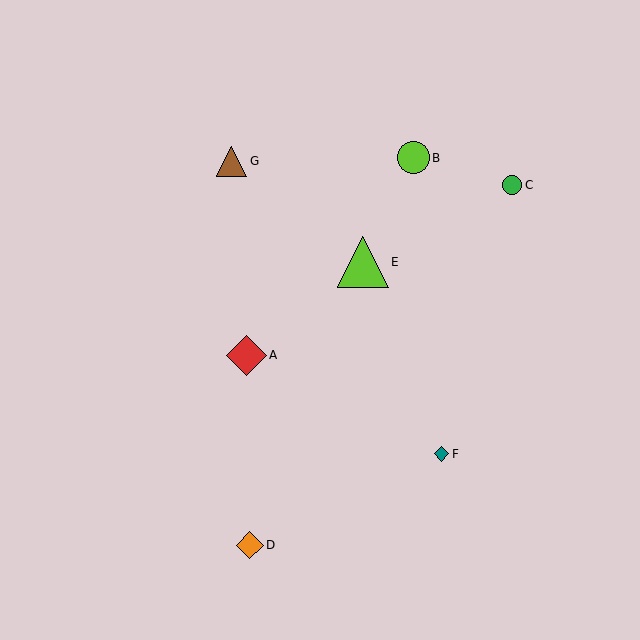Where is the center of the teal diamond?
The center of the teal diamond is at (442, 454).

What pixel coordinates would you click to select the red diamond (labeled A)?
Click at (246, 355) to select the red diamond A.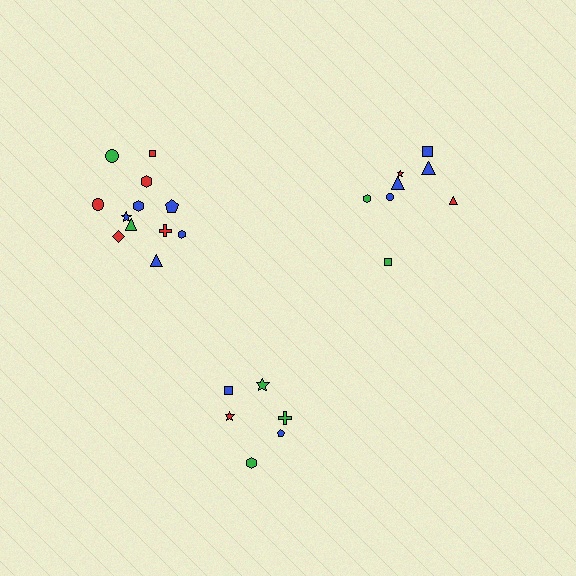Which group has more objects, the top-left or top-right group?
The top-left group.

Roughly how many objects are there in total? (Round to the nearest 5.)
Roughly 25 objects in total.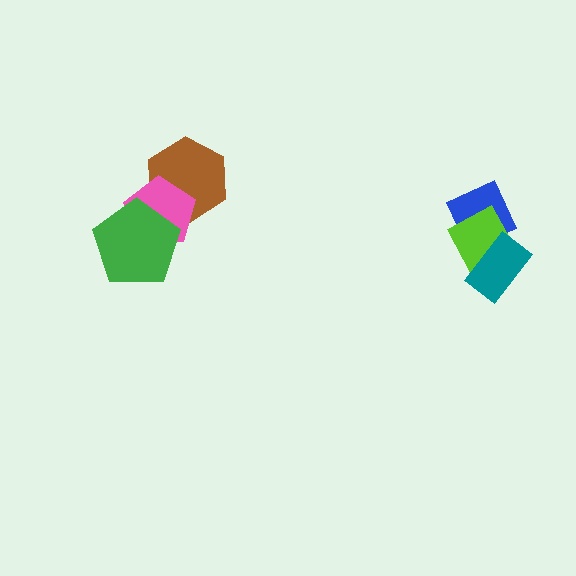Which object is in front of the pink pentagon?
The green pentagon is in front of the pink pentagon.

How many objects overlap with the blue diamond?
2 objects overlap with the blue diamond.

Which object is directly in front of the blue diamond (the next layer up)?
The lime square is directly in front of the blue diamond.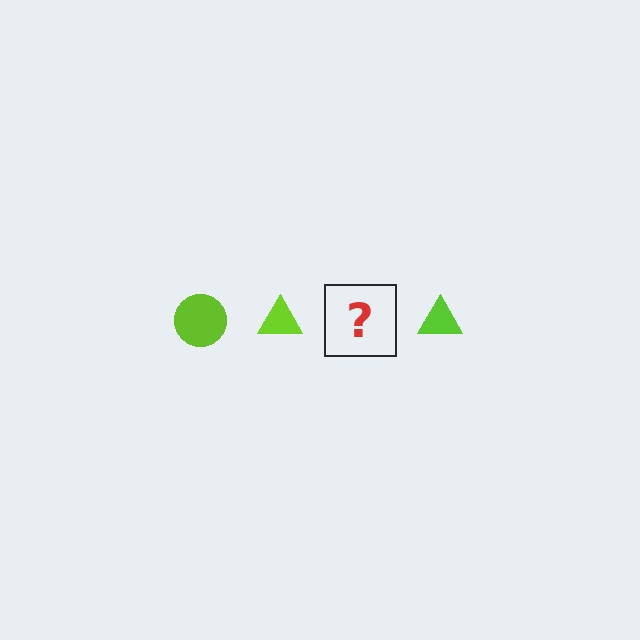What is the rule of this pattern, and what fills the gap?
The rule is that the pattern cycles through circle, triangle shapes in lime. The gap should be filled with a lime circle.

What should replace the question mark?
The question mark should be replaced with a lime circle.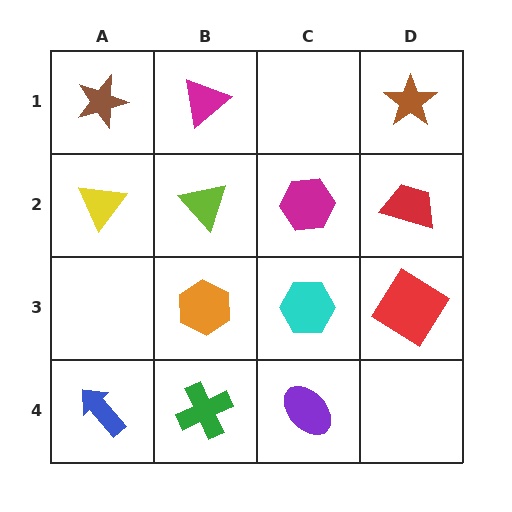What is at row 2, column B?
A lime triangle.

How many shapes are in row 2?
4 shapes.